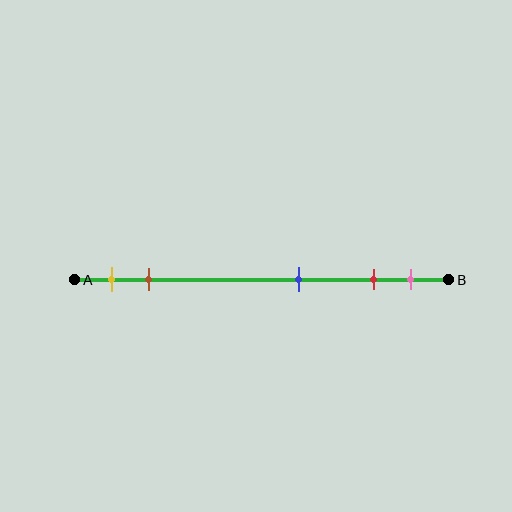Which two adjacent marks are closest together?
The red and pink marks are the closest adjacent pair.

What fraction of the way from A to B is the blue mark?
The blue mark is approximately 60% (0.6) of the way from A to B.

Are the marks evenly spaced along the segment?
No, the marks are not evenly spaced.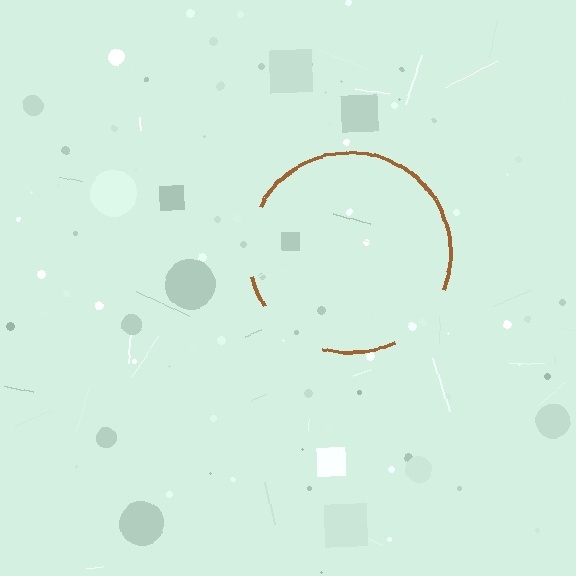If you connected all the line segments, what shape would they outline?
They would outline a circle.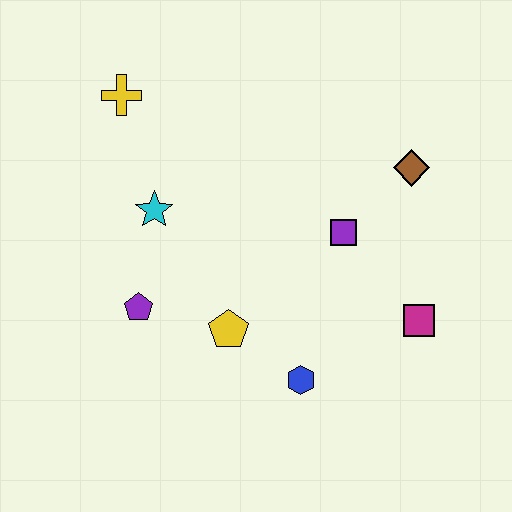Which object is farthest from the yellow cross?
The magenta square is farthest from the yellow cross.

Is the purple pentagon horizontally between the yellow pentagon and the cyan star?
No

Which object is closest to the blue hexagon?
The yellow pentagon is closest to the blue hexagon.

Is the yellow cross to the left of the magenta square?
Yes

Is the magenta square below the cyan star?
Yes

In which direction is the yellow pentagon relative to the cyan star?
The yellow pentagon is below the cyan star.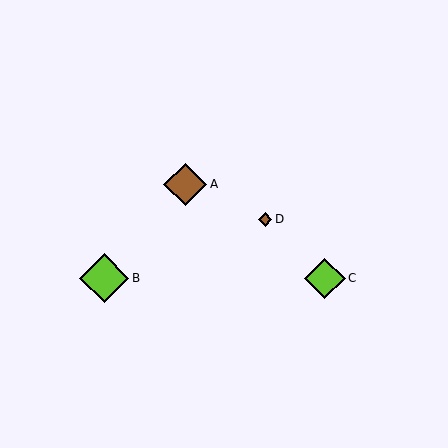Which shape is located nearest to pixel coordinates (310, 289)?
The lime diamond (labeled C) at (325, 278) is nearest to that location.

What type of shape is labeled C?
Shape C is a lime diamond.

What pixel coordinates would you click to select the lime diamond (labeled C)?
Click at (325, 278) to select the lime diamond C.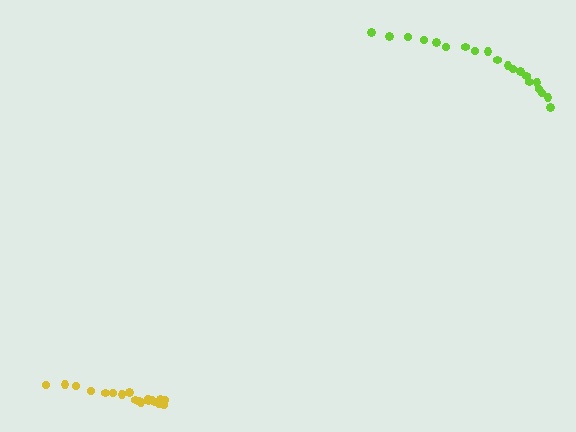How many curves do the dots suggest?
There are 2 distinct paths.